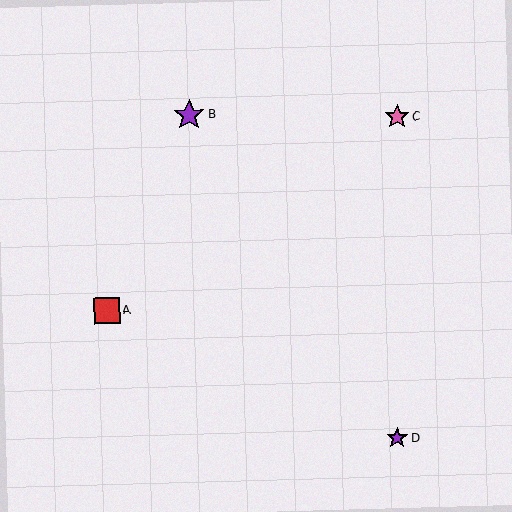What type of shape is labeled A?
Shape A is a red square.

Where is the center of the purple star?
The center of the purple star is at (397, 438).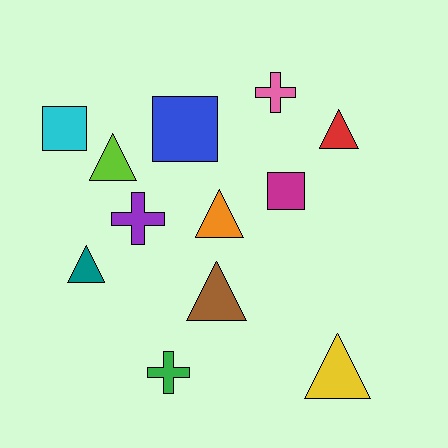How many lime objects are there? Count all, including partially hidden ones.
There is 1 lime object.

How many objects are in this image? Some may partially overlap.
There are 12 objects.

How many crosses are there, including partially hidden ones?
There are 3 crosses.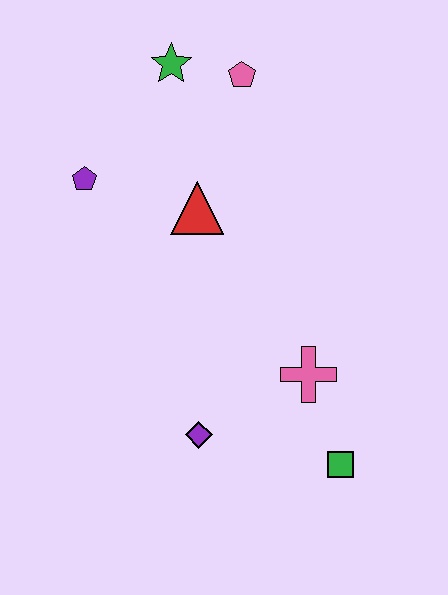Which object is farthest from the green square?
The green star is farthest from the green square.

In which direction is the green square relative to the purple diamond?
The green square is to the right of the purple diamond.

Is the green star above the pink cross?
Yes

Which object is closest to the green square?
The pink cross is closest to the green square.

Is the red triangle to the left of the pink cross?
Yes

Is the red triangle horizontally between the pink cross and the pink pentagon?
No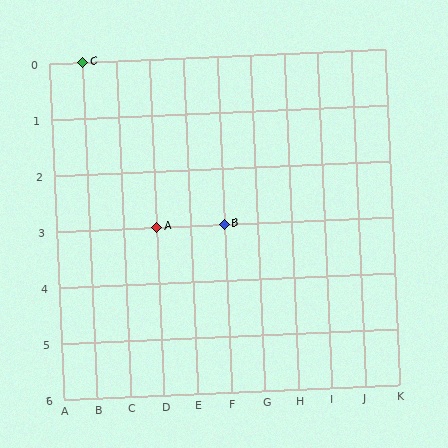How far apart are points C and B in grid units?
Points C and B are 4 columns and 3 rows apart (about 5.0 grid units diagonally).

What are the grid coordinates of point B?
Point B is at grid coordinates (F, 3).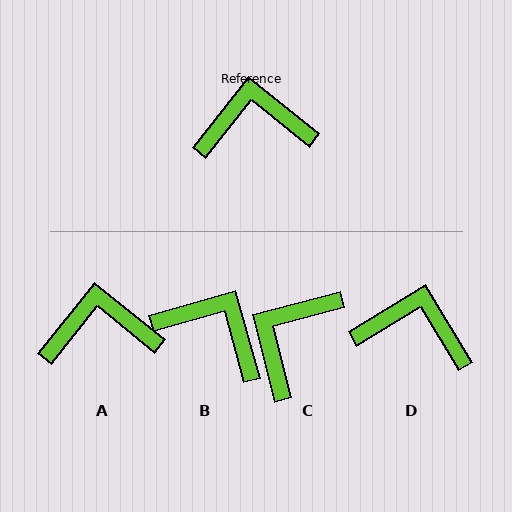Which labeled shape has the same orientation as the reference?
A.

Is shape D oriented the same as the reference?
No, it is off by about 20 degrees.